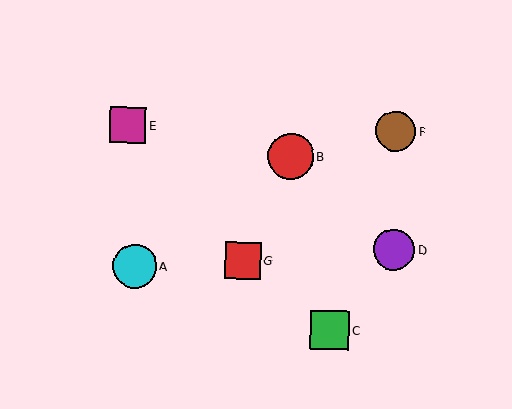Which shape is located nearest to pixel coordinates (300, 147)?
The red circle (labeled B) at (291, 156) is nearest to that location.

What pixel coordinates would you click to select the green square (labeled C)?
Click at (330, 330) to select the green square C.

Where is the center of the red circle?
The center of the red circle is at (291, 156).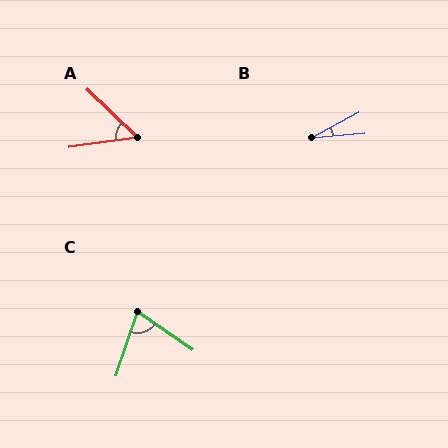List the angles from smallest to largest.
B (23°), A (52°), C (74°).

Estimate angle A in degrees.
Approximately 52 degrees.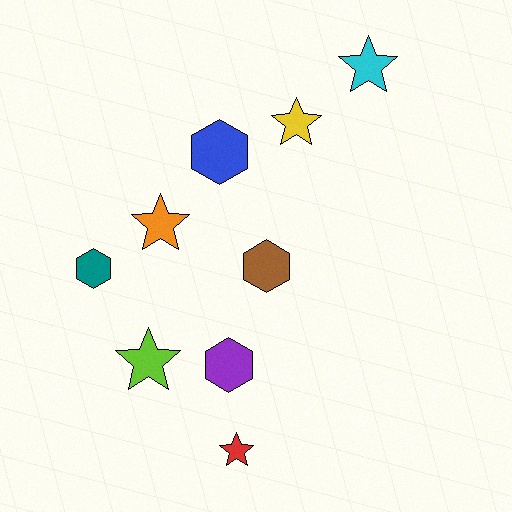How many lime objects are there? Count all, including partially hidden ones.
There is 1 lime object.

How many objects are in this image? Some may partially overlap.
There are 9 objects.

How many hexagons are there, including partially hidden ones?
There are 4 hexagons.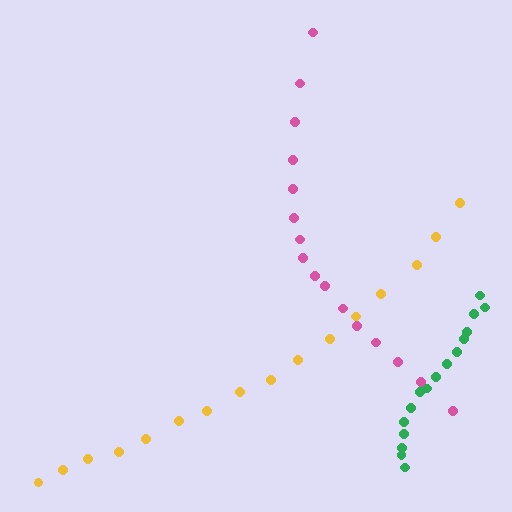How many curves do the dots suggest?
There are 3 distinct paths.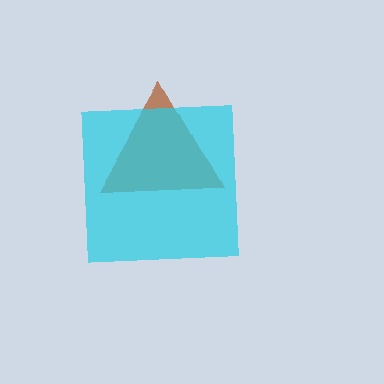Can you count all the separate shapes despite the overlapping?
Yes, there are 2 separate shapes.